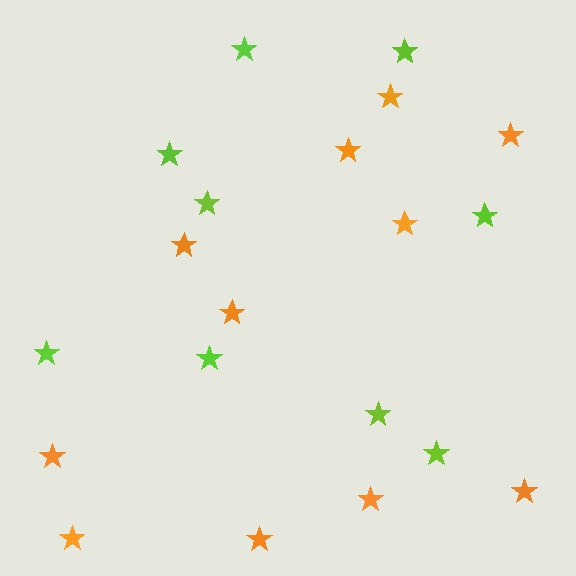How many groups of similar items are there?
There are 2 groups: one group of orange stars (11) and one group of lime stars (9).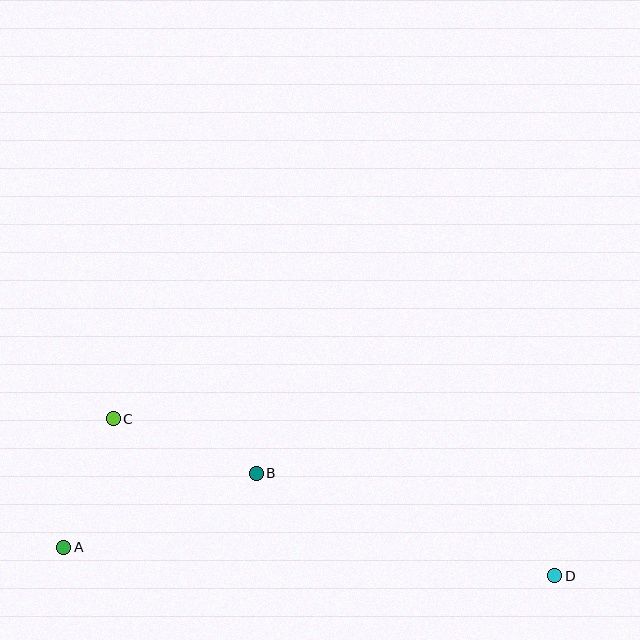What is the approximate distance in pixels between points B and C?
The distance between B and C is approximately 153 pixels.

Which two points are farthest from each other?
Points A and D are farthest from each other.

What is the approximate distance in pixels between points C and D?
The distance between C and D is approximately 469 pixels.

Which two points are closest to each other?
Points A and C are closest to each other.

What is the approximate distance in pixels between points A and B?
The distance between A and B is approximately 206 pixels.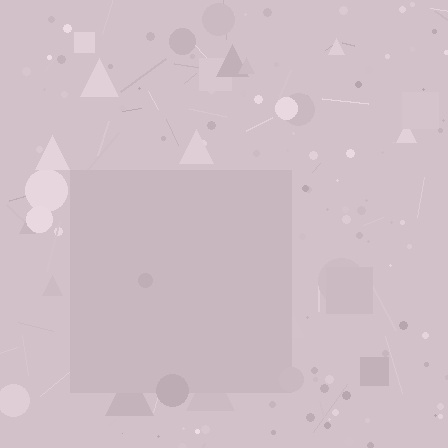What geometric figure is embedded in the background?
A square is embedded in the background.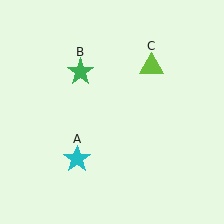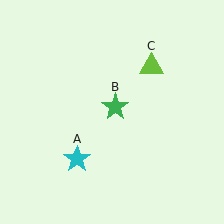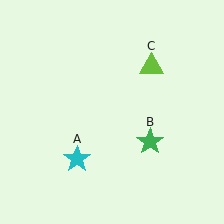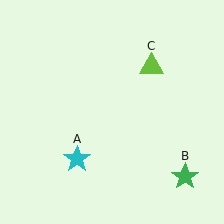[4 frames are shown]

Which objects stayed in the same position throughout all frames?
Cyan star (object A) and lime triangle (object C) remained stationary.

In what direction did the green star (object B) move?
The green star (object B) moved down and to the right.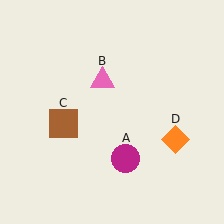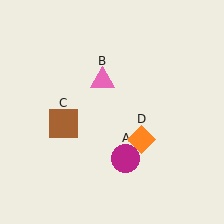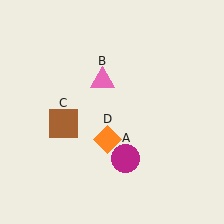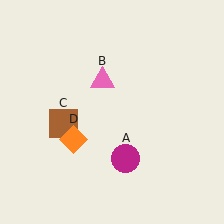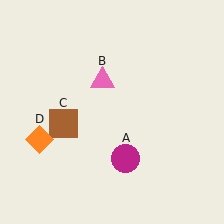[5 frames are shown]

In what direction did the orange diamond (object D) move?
The orange diamond (object D) moved left.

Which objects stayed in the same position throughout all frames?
Magenta circle (object A) and pink triangle (object B) and brown square (object C) remained stationary.